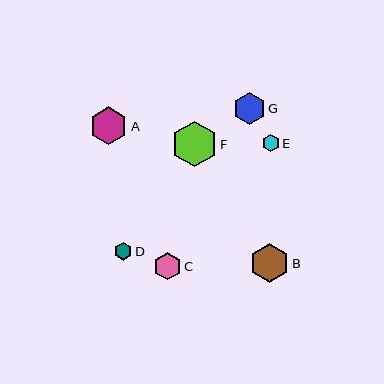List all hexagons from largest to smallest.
From largest to smallest: F, B, A, G, C, D, E.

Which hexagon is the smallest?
Hexagon E is the smallest with a size of approximately 17 pixels.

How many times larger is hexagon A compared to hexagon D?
Hexagon A is approximately 2.1 times the size of hexagon D.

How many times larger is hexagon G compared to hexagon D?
Hexagon G is approximately 1.8 times the size of hexagon D.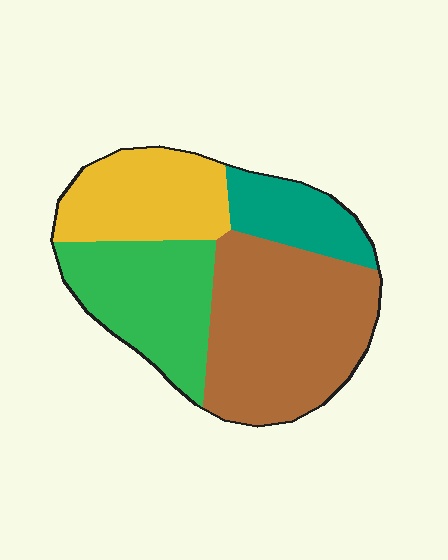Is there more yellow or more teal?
Yellow.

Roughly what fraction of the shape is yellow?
Yellow covers about 20% of the shape.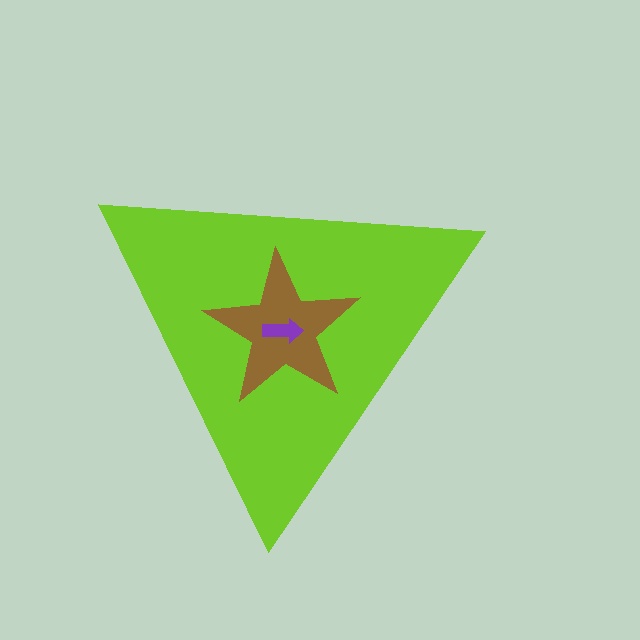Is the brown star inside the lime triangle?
Yes.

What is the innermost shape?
The purple arrow.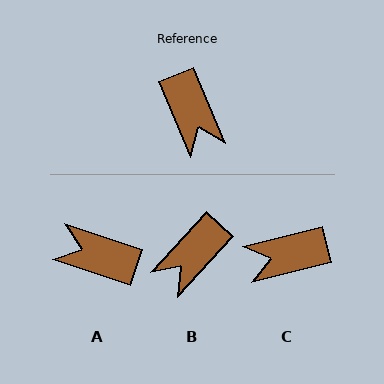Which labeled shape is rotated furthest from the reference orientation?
A, about 131 degrees away.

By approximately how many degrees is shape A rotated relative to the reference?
Approximately 131 degrees clockwise.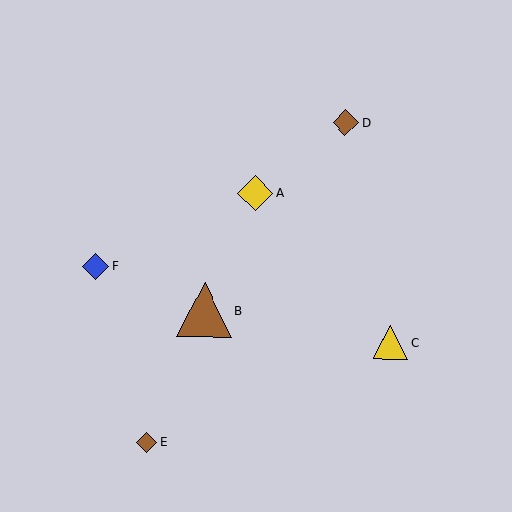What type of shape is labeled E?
Shape E is a brown diamond.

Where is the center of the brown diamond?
The center of the brown diamond is at (346, 123).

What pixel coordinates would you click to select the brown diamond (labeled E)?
Click at (146, 442) to select the brown diamond E.